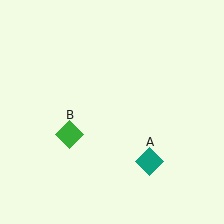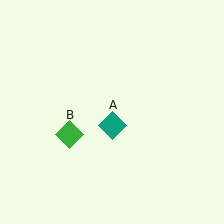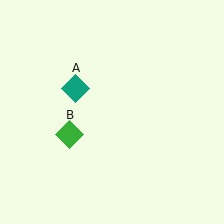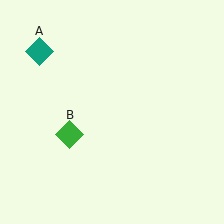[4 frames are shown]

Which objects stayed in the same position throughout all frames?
Green diamond (object B) remained stationary.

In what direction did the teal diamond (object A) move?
The teal diamond (object A) moved up and to the left.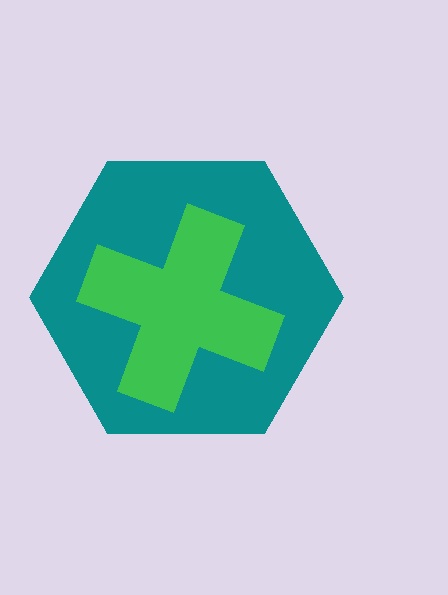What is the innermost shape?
The green cross.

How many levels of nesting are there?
2.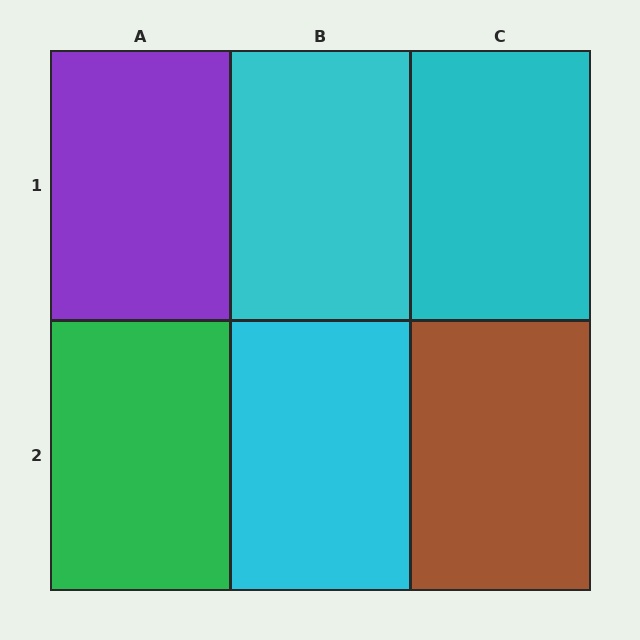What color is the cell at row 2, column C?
Brown.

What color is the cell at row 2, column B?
Cyan.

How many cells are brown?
1 cell is brown.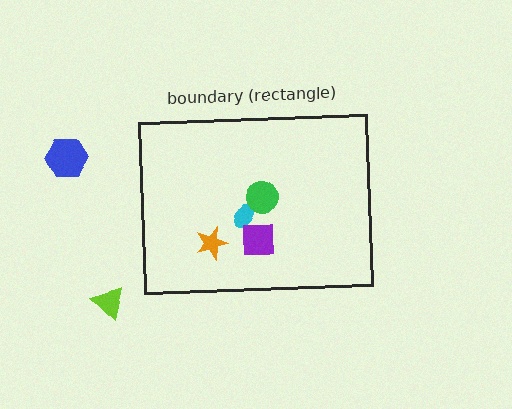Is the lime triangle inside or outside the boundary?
Outside.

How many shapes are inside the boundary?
4 inside, 2 outside.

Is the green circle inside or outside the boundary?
Inside.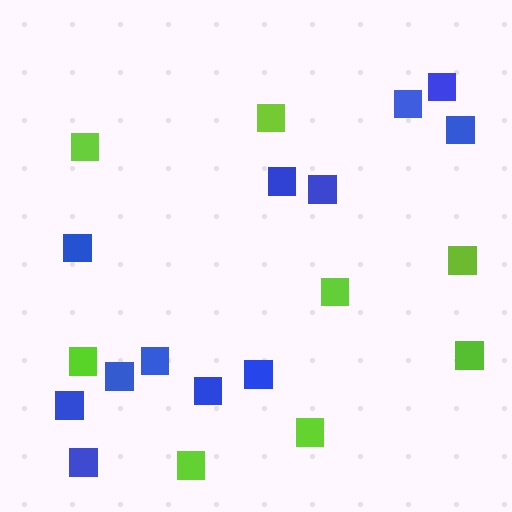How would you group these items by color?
There are 2 groups: one group of blue squares (12) and one group of lime squares (8).